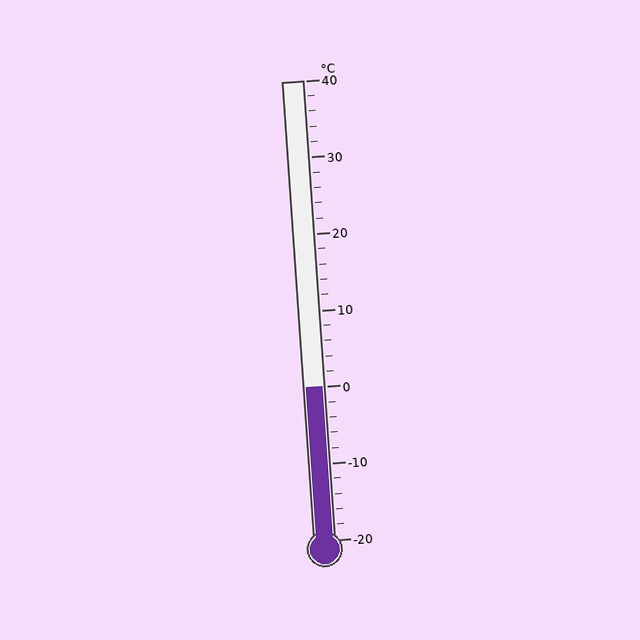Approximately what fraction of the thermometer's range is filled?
The thermometer is filled to approximately 35% of its range.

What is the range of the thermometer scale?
The thermometer scale ranges from -20°C to 40°C.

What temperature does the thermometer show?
The thermometer shows approximately 0°C.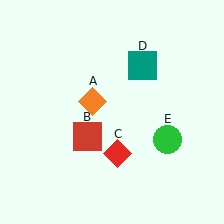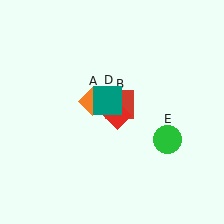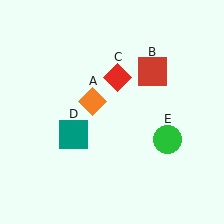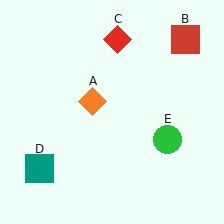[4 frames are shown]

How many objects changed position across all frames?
3 objects changed position: red square (object B), red diamond (object C), teal square (object D).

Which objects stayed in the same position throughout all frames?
Orange diamond (object A) and green circle (object E) remained stationary.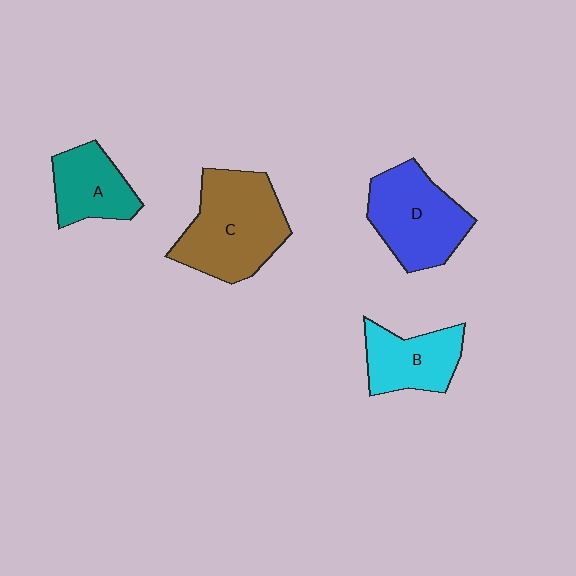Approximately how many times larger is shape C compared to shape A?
Approximately 1.7 times.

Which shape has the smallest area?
Shape A (teal).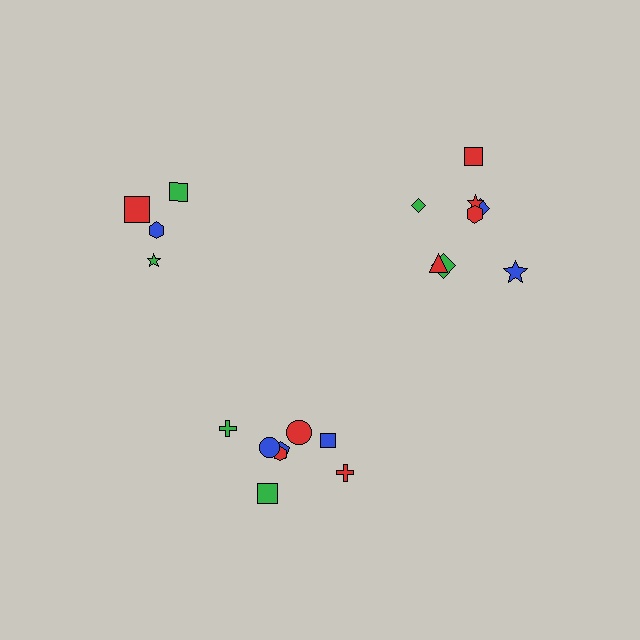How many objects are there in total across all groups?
There are 20 objects.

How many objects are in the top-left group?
There are 4 objects.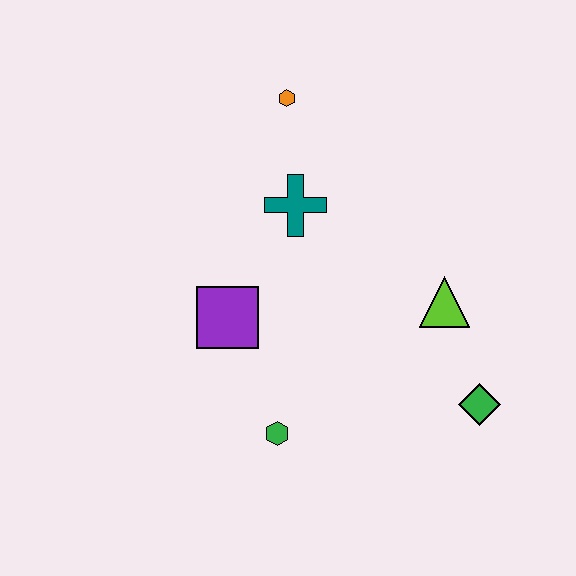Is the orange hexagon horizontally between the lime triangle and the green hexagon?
Yes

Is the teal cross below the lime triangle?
No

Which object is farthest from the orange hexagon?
The green diamond is farthest from the orange hexagon.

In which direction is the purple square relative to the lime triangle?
The purple square is to the left of the lime triangle.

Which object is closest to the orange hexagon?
The teal cross is closest to the orange hexagon.